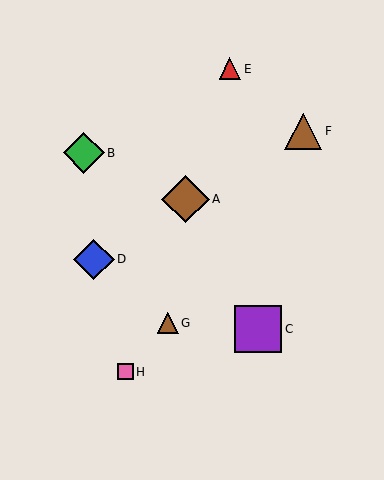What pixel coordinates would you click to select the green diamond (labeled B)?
Click at (84, 153) to select the green diamond B.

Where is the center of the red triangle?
The center of the red triangle is at (230, 69).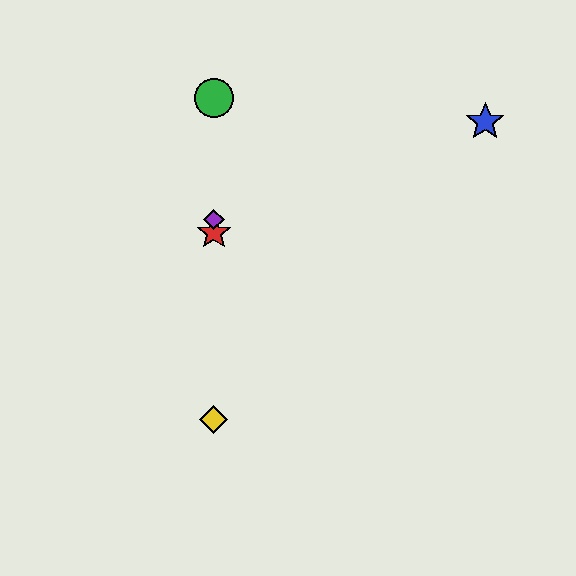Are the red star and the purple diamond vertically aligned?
Yes, both are at x≈214.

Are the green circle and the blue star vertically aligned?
No, the green circle is at x≈214 and the blue star is at x≈485.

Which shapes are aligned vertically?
The red star, the green circle, the yellow diamond, the purple diamond are aligned vertically.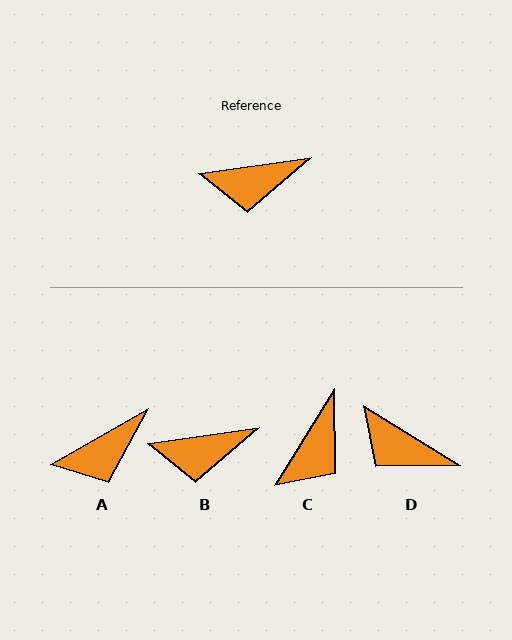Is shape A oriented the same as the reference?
No, it is off by about 21 degrees.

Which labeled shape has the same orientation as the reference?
B.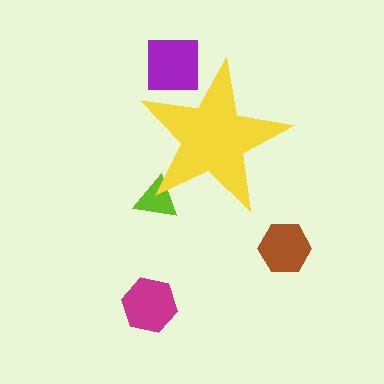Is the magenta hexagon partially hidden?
No, the magenta hexagon is fully visible.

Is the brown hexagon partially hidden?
No, the brown hexagon is fully visible.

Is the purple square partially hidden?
Yes, the purple square is partially hidden behind the yellow star.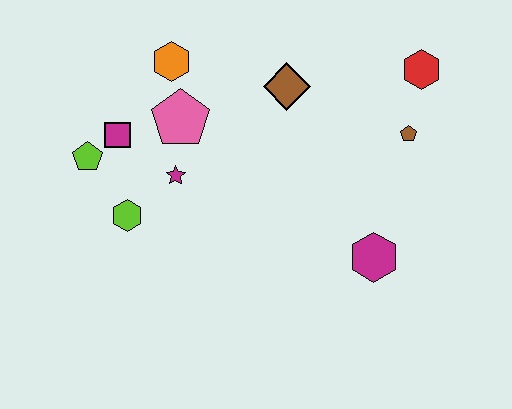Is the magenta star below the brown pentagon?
Yes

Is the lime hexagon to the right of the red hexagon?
No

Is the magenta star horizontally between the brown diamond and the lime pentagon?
Yes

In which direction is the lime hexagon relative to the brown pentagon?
The lime hexagon is to the left of the brown pentagon.